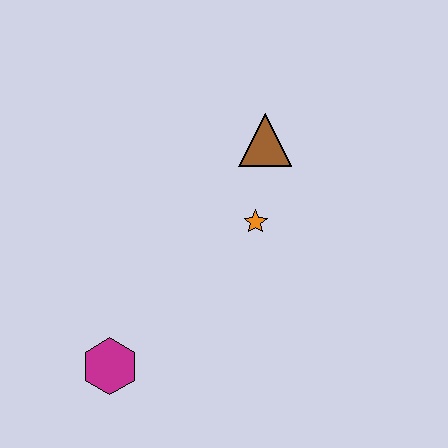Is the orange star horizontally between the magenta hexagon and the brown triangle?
Yes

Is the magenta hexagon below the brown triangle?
Yes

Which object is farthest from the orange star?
The magenta hexagon is farthest from the orange star.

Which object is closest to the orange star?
The brown triangle is closest to the orange star.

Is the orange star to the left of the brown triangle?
Yes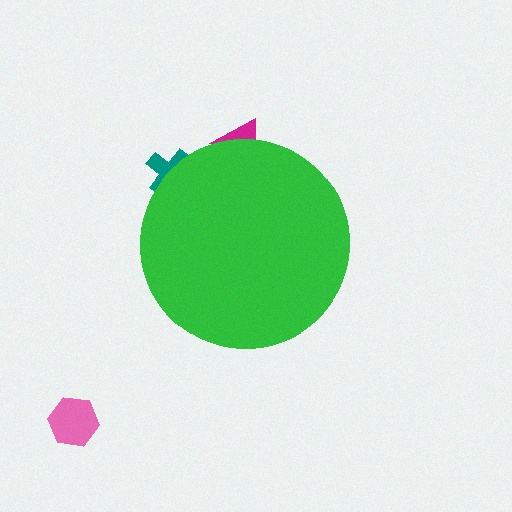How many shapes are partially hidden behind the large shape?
2 shapes are partially hidden.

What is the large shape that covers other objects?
A green circle.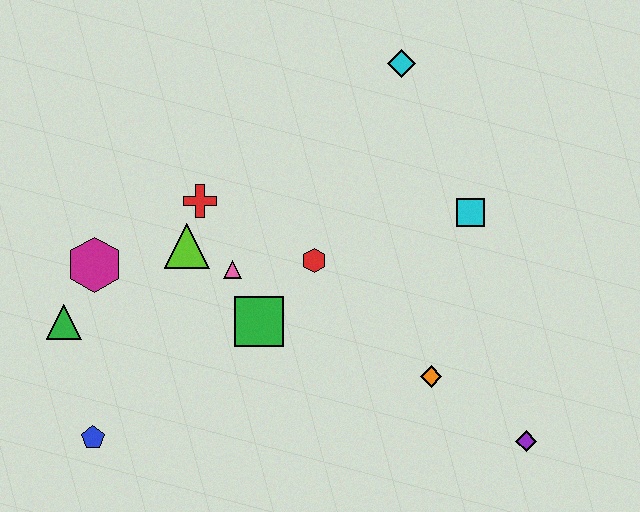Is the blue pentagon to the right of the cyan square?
No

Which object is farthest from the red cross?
The purple diamond is farthest from the red cross.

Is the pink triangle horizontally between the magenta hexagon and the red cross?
No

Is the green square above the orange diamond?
Yes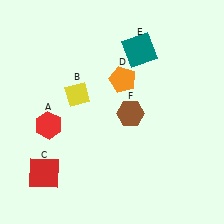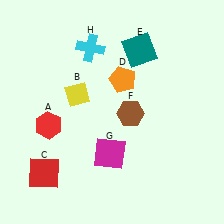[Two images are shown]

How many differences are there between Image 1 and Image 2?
There are 2 differences between the two images.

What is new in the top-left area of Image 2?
A cyan cross (H) was added in the top-left area of Image 2.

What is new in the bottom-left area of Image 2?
A magenta square (G) was added in the bottom-left area of Image 2.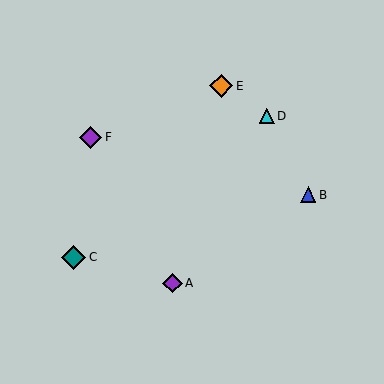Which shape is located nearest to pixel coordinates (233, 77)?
The orange diamond (labeled E) at (221, 86) is nearest to that location.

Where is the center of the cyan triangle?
The center of the cyan triangle is at (267, 116).